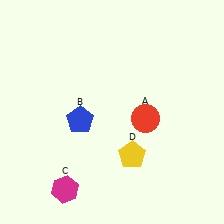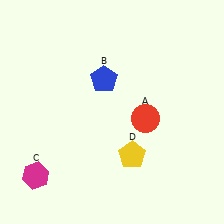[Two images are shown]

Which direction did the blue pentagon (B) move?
The blue pentagon (B) moved up.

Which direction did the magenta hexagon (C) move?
The magenta hexagon (C) moved left.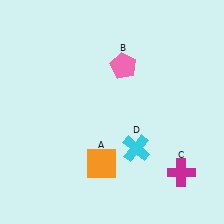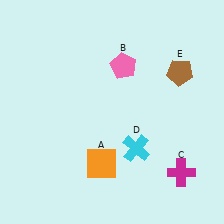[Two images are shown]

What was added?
A brown pentagon (E) was added in Image 2.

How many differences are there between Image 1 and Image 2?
There is 1 difference between the two images.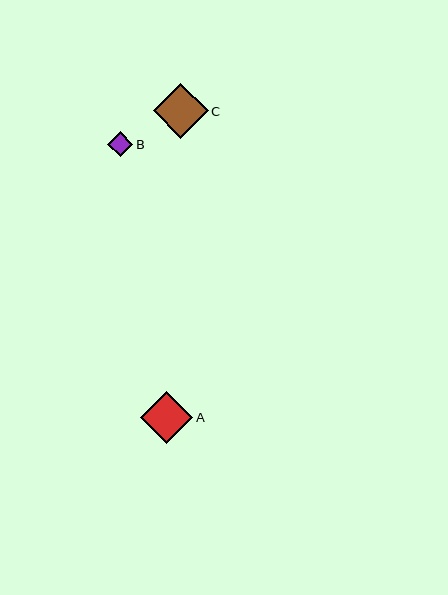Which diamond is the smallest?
Diamond B is the smallest with a size of approximately 25 pixels.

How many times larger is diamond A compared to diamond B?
Diamond A is approximately 2.1 times the size of diamond B.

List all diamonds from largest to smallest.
From largest to smallest: C, A, B.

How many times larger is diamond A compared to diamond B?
Diamond A is approximately 2.1 times the size of diamond B.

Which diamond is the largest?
Diamond C is the largest with a size of approximately 55 pixels.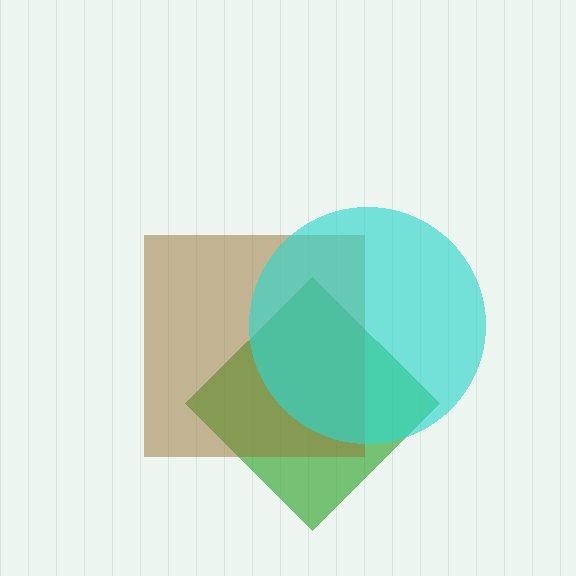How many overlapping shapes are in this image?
There are 3 overlapping shapes in the image.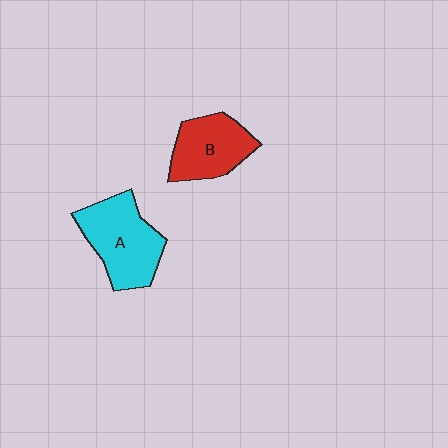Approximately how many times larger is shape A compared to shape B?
Approximately 1.3 times.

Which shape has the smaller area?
Shape B (red).